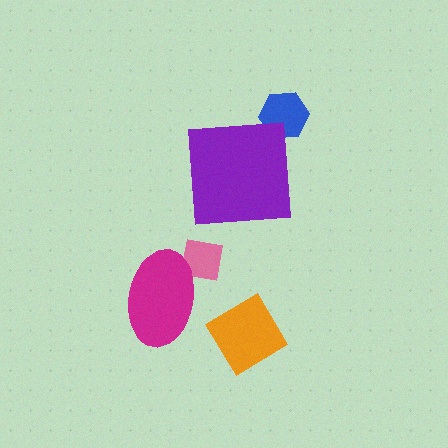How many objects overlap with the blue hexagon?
0 objects overlap with the blue hexagon.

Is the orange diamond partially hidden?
No, no other shape covers it.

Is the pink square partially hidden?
Yes, it is partially covered by another shape.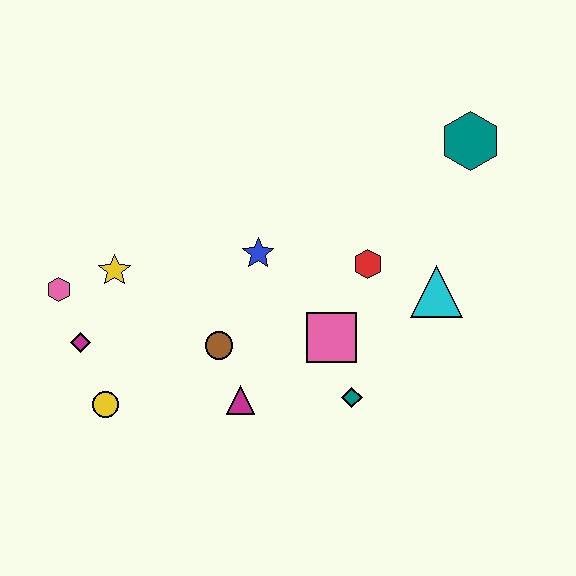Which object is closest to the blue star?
The brown circle is closest to the blue star.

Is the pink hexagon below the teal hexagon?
Yes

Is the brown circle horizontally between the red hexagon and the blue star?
No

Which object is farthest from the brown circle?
The teal hexagon is farthest from the brown circle.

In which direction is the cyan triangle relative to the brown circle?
The cyan triangle is to the right of the brown circle.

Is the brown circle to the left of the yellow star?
No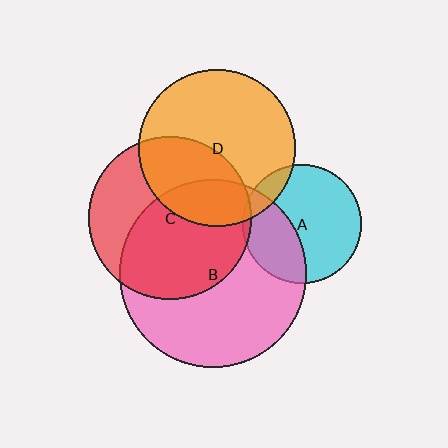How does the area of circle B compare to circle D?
Approximately 1.4 times.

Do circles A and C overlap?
Yes.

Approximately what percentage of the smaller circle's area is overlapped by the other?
Approximately 5%.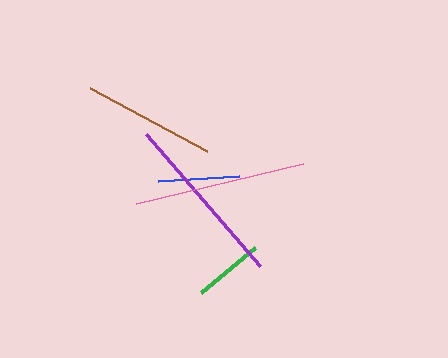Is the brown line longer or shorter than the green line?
The brown line is longer than the green line.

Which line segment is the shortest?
The green line is the shortest at approximately 70 pixels.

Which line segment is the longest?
The purple line is the longest at approximately 174 pixels.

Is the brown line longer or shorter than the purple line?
The purple line is longer than the brown line.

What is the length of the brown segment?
The brown segment is approximately 133 pixels long.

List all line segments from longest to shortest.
From longest to shortest: purple, pink, brown, blue, green.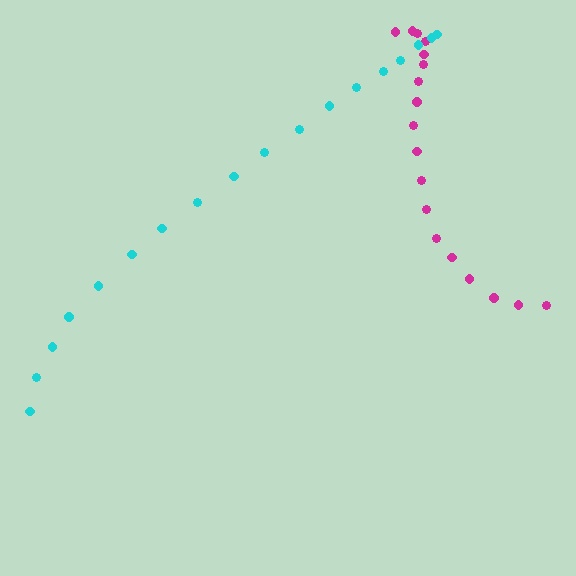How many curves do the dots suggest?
There are 2 distinct paths.